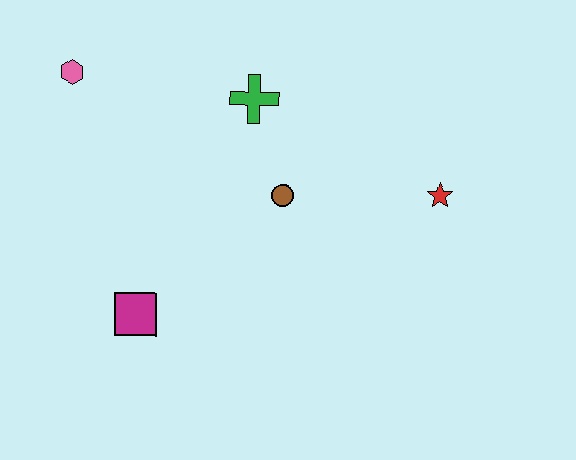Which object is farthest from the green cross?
The magenta square is farthest from the green cross.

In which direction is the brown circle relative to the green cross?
The brown circle is below the green cross.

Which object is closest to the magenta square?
The brown circle is closest to the magenta square.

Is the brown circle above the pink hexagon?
No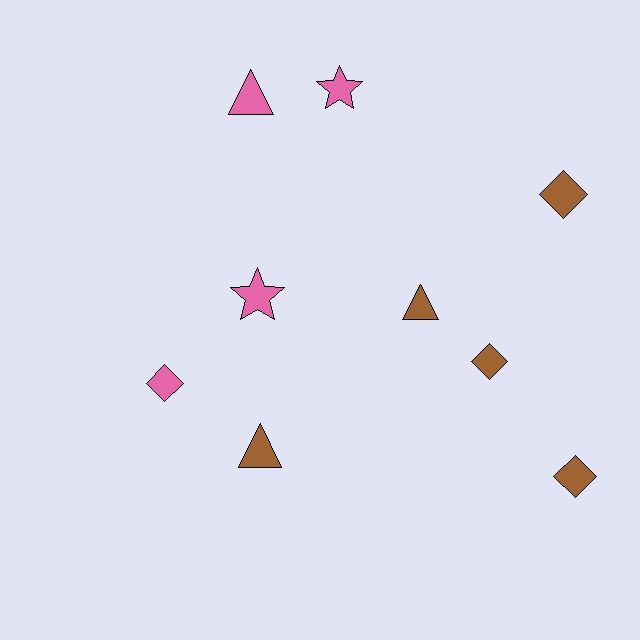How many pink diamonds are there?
There is 1 pink diamond.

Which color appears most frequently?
Brown, with 5 objects.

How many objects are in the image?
There are 9 objects.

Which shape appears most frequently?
Diamond, with 4 objects.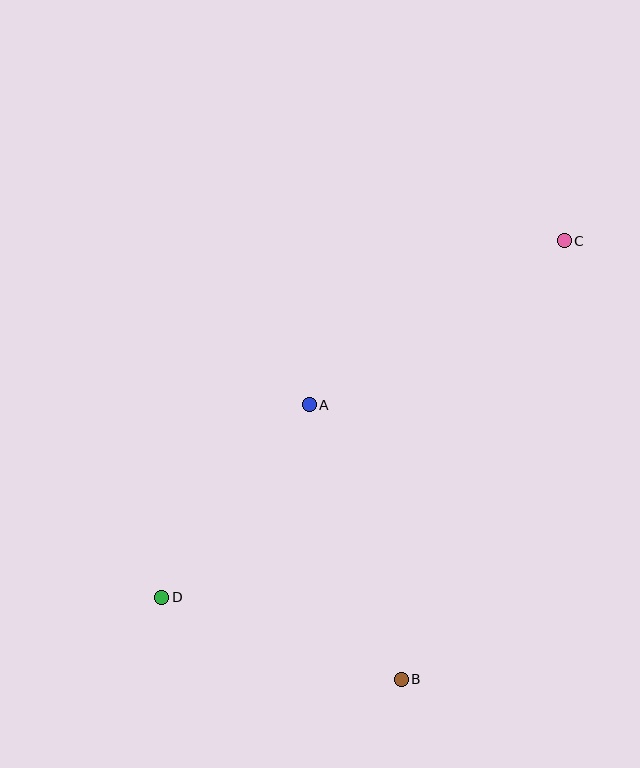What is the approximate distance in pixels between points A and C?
The distance between A and C is approximately 303 pixels.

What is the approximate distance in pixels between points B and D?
The distance between B and D is approximately 253 pixels.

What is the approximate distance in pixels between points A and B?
The distance between A and B is approximately 290 pixels.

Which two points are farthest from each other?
Points C and D are farthest from each other.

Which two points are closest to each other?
Points A and D are closest to each other.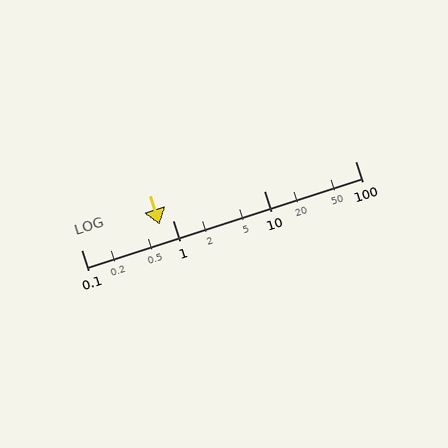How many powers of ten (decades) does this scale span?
The scale spans 3 decades, from 0.1 to 100.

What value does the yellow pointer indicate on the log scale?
The pointer indicates approximately 0.72.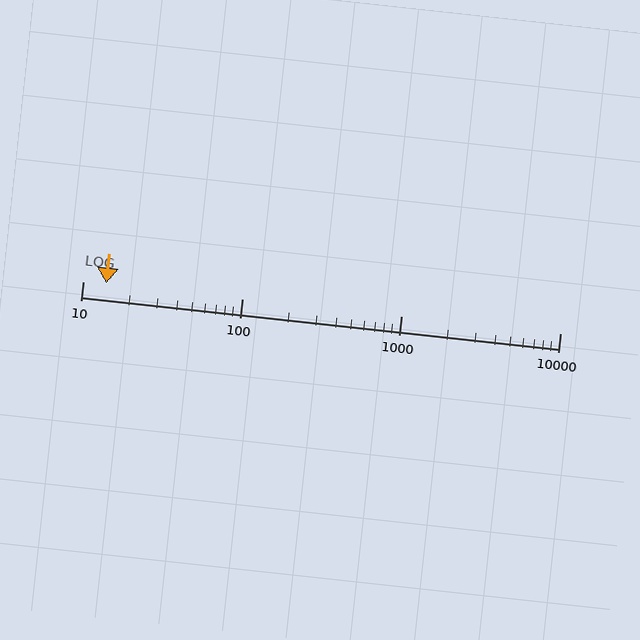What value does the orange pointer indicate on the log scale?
The pointer indicates approximately 14.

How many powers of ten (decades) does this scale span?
The scale spans 3 decades, from 10 to 10000.